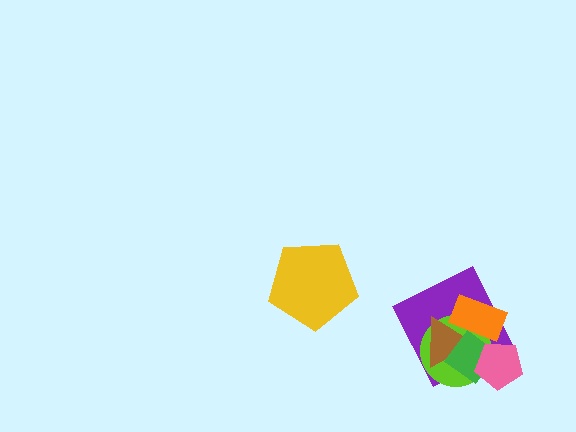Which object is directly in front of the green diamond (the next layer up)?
The orange rectangle is directly in front of the green diamond.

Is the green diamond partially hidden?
Yes, it is partially covered by another shape.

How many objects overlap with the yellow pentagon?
0 objects overlap with the yellow pentagon.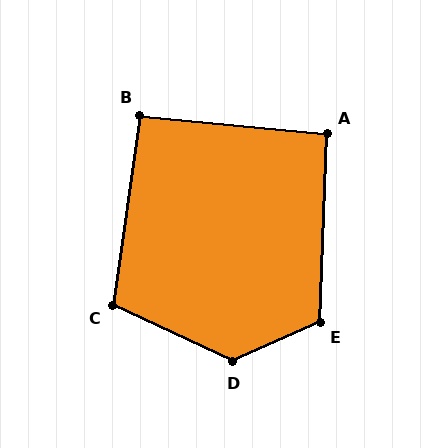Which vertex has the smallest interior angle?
B, at approximately 92 degrees.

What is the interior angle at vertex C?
Approximately 107 degrees (obtuse).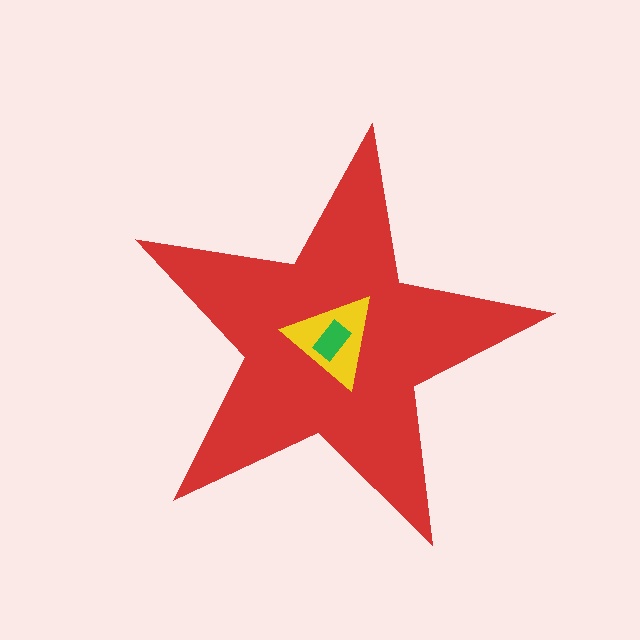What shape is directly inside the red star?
The yellow triangle.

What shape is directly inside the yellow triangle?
The green rectangle.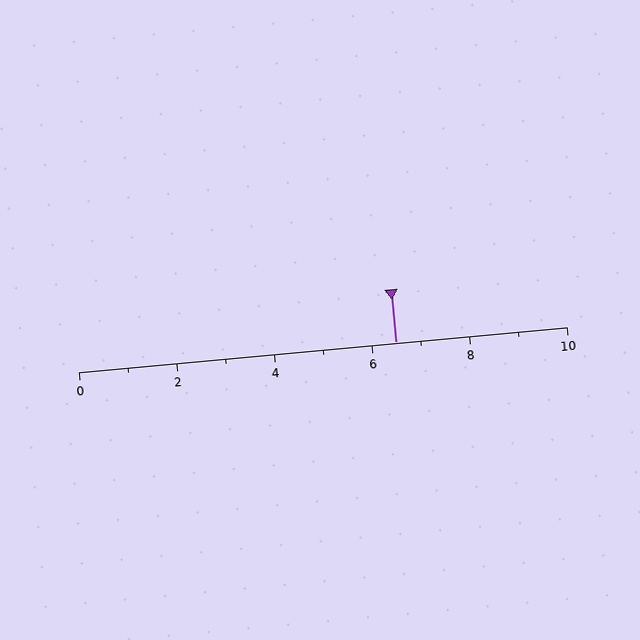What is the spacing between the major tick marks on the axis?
The major ticks are spaced 2 apart.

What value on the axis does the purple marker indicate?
The marker indicates approximately 6.5.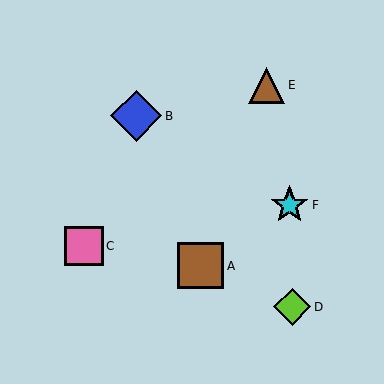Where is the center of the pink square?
The center of the pink square is at (84, 246).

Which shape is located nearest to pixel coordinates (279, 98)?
The brown triangle (labeled E) at (266, 85) is nearest to that location.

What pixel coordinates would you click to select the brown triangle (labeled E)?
Click at (266, 85) to select the brown triangle E.